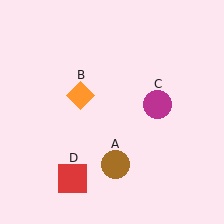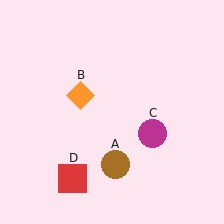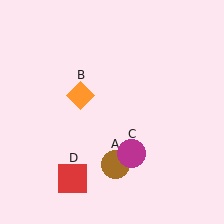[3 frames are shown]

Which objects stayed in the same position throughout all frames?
Brown circle (object A) and orange diamond (object B) and red square (object D) remained stationary.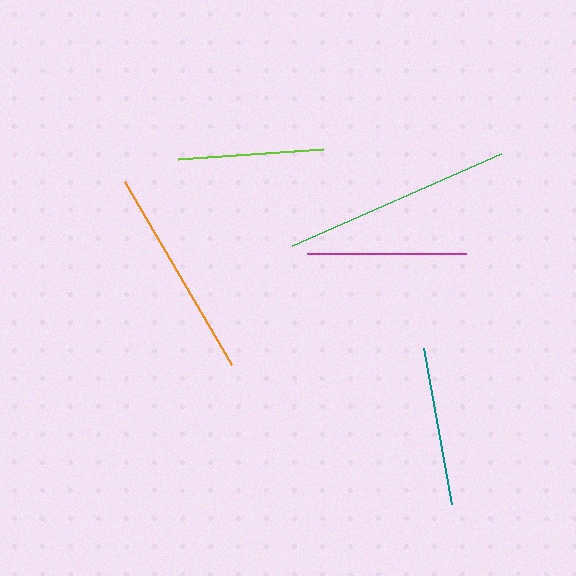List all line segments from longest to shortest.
From longest to shortest: green, orange, magenta, teal, lime.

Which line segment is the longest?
The green line is the longest at approximately 228 pixels.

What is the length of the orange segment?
The orange segment is approximately 211 pixels long.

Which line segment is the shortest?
The lime line is the shortest at approximately 146 pixels.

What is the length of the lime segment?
The lime segment is approximately 146 pixels long.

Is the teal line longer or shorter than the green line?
The green line is longer than the teal line.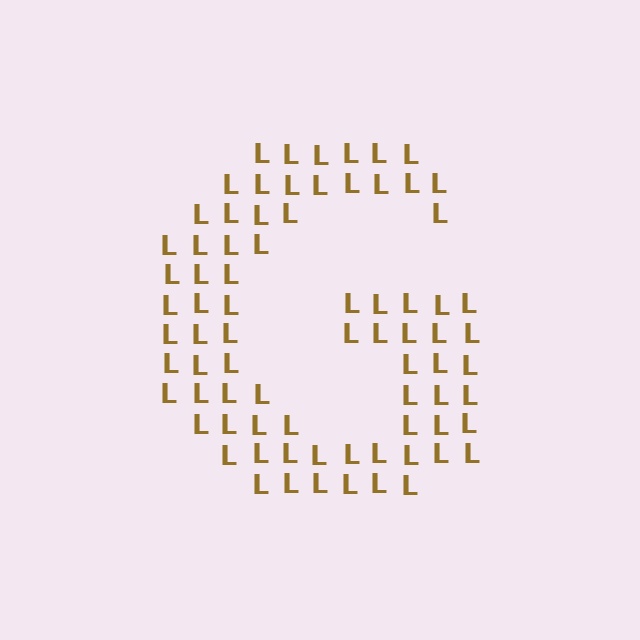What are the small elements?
The small elements are letter L's.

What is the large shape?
The large shape is the letter G.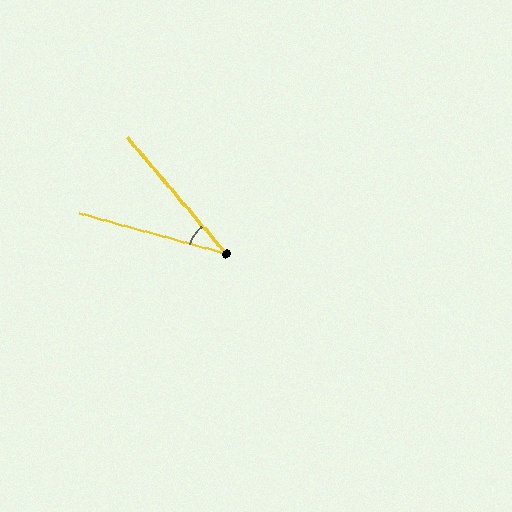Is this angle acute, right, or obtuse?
It is acute.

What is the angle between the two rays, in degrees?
Approximately 34 degrees.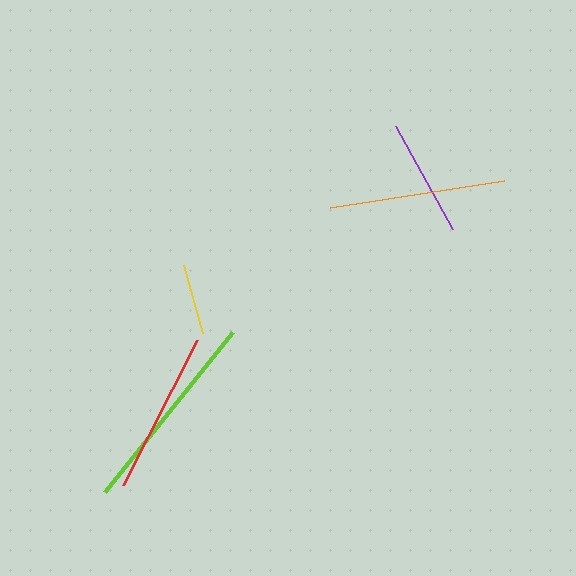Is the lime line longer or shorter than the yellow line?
The lime line is longer than the yellow line.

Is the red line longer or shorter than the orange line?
The orange line is longer than the red line.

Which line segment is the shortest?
The yellow line is the shortest at approximately 71 pixels.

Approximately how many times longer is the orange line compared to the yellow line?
The orange line is approximately 2.5 times the length of the yellow line.